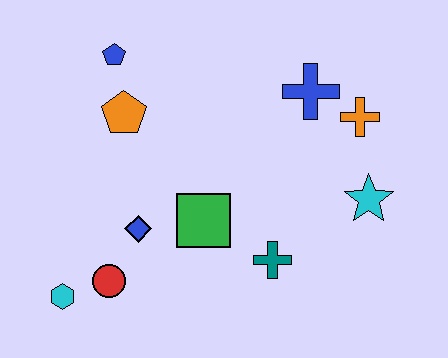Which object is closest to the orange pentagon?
The blue pentagon is closest to the orange pentagon.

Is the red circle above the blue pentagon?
No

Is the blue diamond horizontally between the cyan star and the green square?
No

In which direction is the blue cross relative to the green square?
The blue cross is above the green square.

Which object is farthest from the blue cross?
The cyan hexagon is farthest from the blue cross.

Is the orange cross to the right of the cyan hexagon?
Yes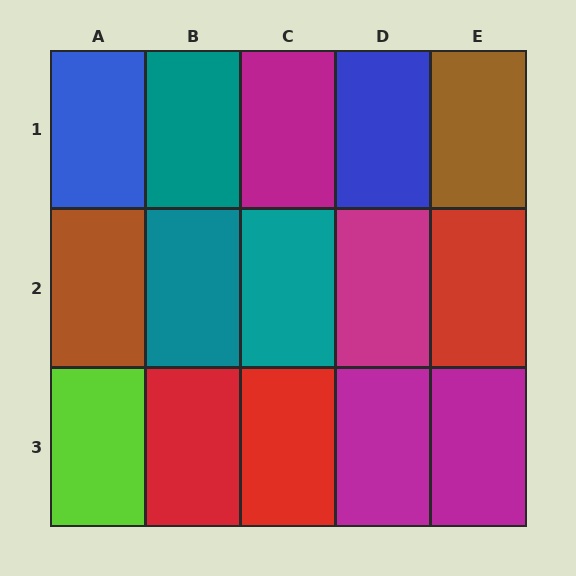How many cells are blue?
2 cells are blue.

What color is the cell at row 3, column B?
Red.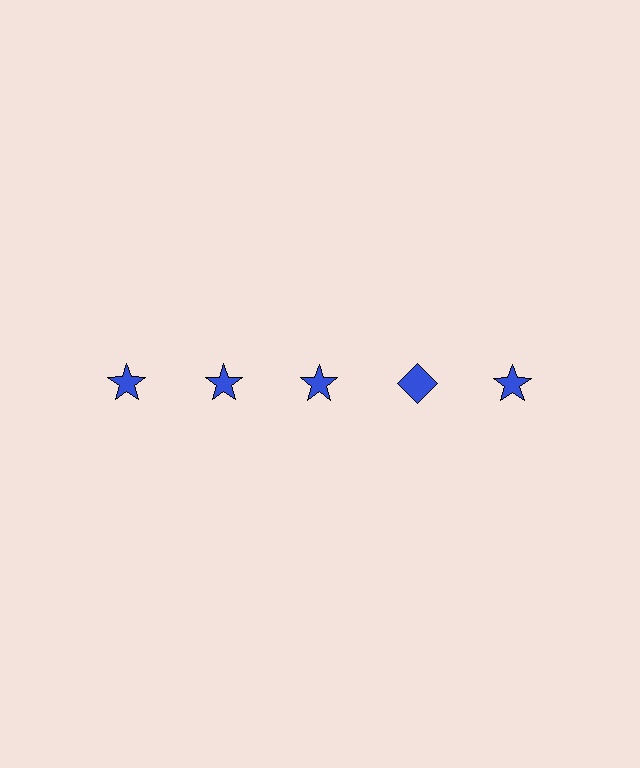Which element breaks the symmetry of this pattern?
The blue diamond in the top row, second from right column breaks the symmetry. All other shapes are blue stars.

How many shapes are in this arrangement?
There are 5 shapes arranged in a grid pattern.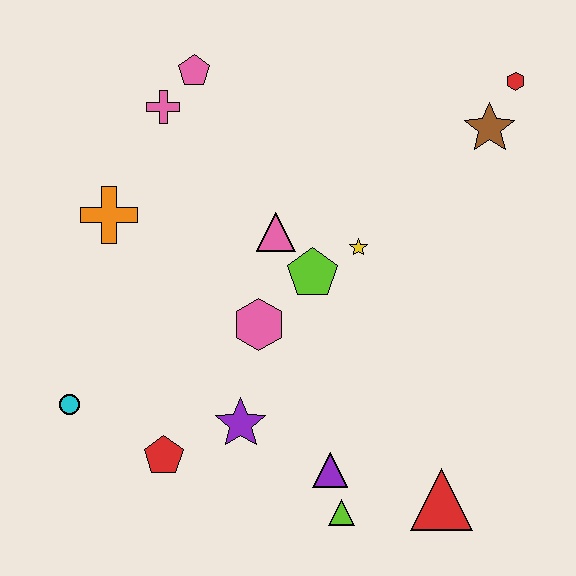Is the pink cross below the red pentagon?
No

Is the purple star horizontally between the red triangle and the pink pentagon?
Yes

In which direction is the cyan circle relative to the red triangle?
The cyan circle is to the left of the red triangle.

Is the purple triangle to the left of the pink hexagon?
No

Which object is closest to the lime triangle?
The purple triangle is closest to the lime triangle.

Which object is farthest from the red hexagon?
The cyan circle is farthest from the red hexagon.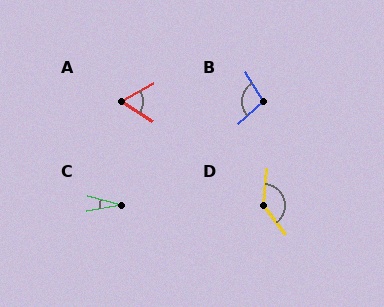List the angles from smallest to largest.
C (25°), A (61°), B (101°), D (138°).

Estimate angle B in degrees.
Approximately 101 degrees.